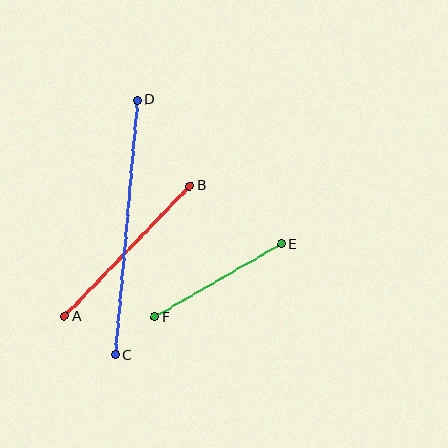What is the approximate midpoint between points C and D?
The midpoint is at approximately (126, 228) pixels.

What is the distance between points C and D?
The distance is approximately 256 pixels.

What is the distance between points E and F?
The distance is approximately 146 pixels.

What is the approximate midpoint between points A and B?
The midpoint is at approximately (127, 251) pixels.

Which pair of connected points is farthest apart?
Points C and D are farthest apart.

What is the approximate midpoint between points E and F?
The midpoint is at approximately (218, 281) pixels.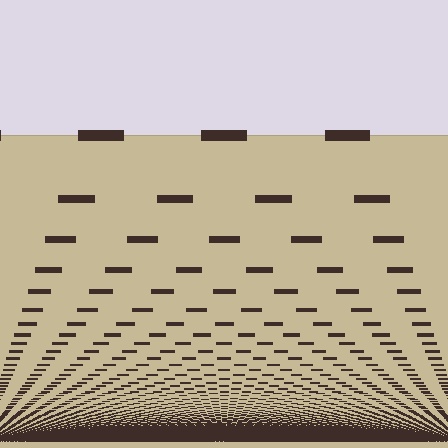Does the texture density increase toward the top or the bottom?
Density increases toward the bottom.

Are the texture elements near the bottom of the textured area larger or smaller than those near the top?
Smaller. The gradient is inverted — elements near the bottom are smaller and denser.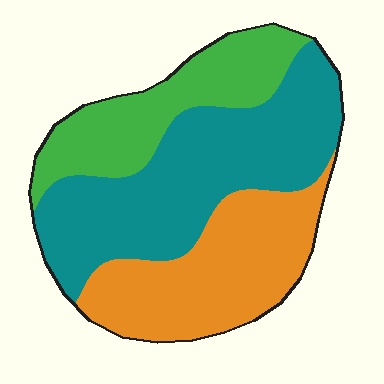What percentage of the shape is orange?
Orange takes up about one third (1/3) of the shape.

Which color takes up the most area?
Teal, at roughly 45%.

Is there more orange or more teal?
Teal.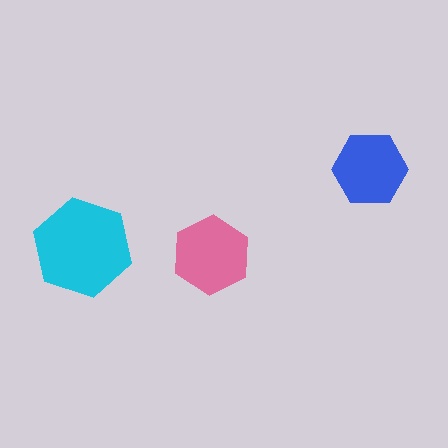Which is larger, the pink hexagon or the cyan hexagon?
The cyan one.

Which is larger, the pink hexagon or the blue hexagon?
The pink one.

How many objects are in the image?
There are 3 objects in the image.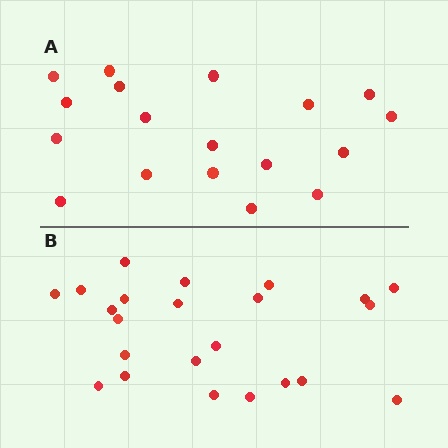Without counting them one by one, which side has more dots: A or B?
Region B (the bottom region) has more dots.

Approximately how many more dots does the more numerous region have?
Region B has about 5 more dots than region A.